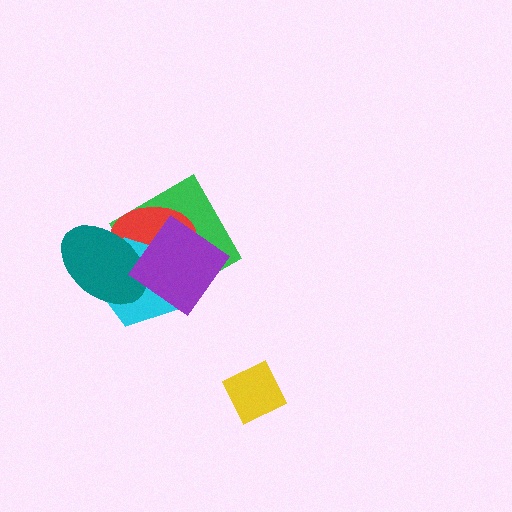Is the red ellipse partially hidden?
Yes, it is partially covered by another shape.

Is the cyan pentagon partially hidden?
Yes, it is partially covered by another shape.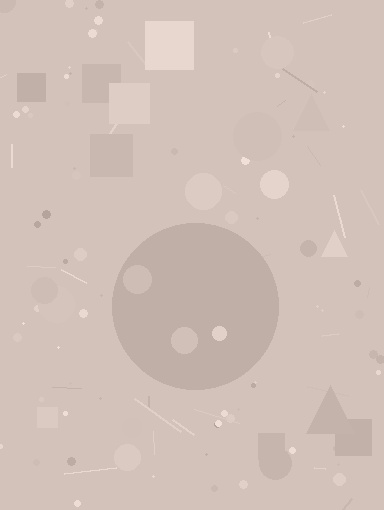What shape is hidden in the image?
A circle is hidden in the image.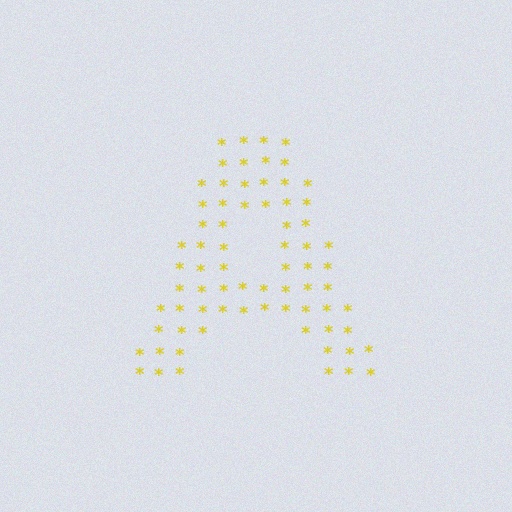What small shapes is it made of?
It is made of small asterisks.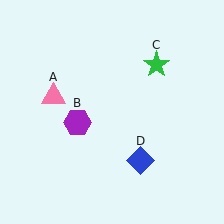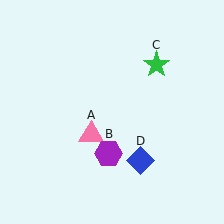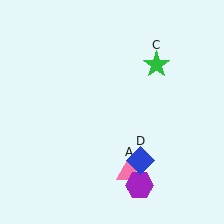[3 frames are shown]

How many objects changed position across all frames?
2 objects changed position: pink triangle (object A), purple hexagon (object B).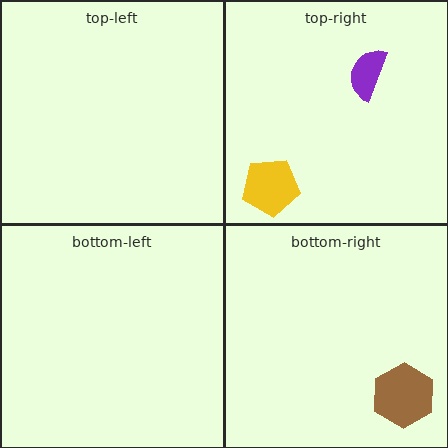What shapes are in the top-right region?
The yellow pentagon, the purple semicircle.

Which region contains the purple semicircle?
The top-right region.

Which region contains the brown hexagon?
The bottom-right region.